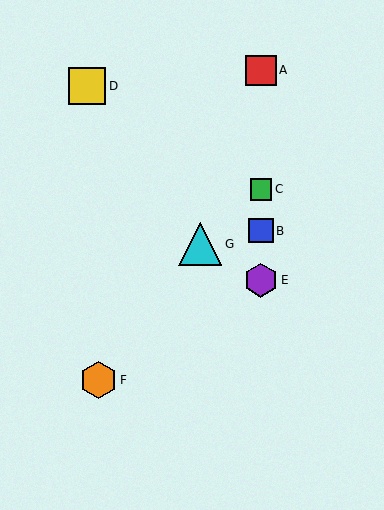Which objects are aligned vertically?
Objects A, B, C, E are aligned vertically.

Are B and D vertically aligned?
No, B is at x≈261 and D is at x≈87.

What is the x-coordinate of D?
Object D is at x≈87.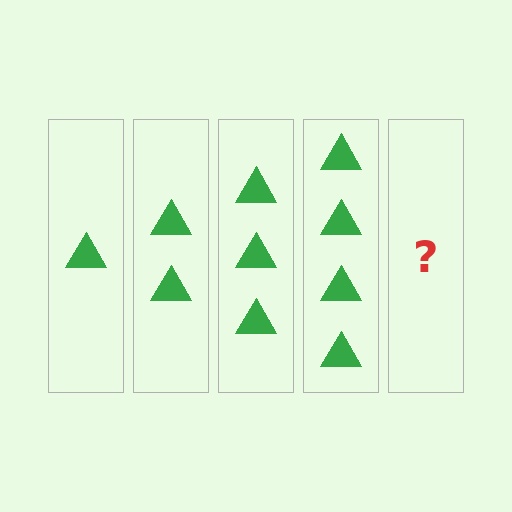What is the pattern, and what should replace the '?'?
The pattern is that each step adds one more triangle. The '?' should be 5 triangles.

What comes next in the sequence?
The next element should be 5 triangles.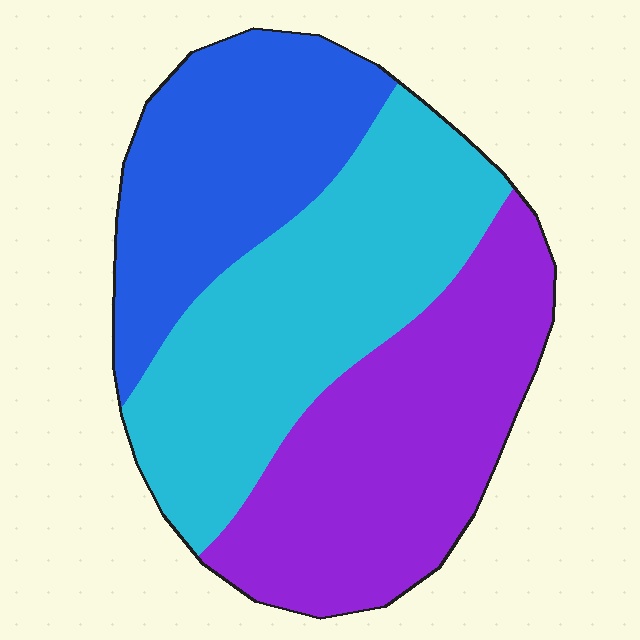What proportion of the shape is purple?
Purple covers roughly 35% of the shape.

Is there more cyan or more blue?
Cyan.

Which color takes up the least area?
Blue, at roughly 25%.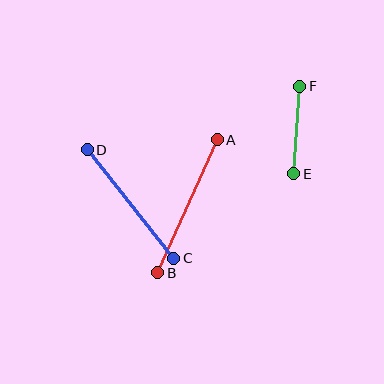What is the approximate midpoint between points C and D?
The midpoint is at approximately (130, 204) pixels.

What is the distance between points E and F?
The distance is approximately 88 pixels.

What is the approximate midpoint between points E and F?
The midpoint is at approximately (296, 130) pixels.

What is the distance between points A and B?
The distance is approximately 146 pixels.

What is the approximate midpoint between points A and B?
The midpoint is at approximately (188, 206) pixels.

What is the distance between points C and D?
The distance is approximately 139 pixels.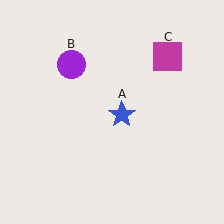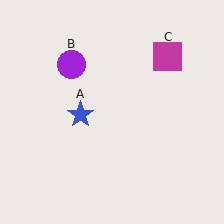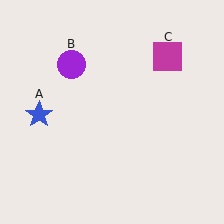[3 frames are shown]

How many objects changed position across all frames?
1 object changed position: blue star (object A).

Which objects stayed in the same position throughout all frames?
Purple circle (object B) and magenta square (object C) remained stationary.